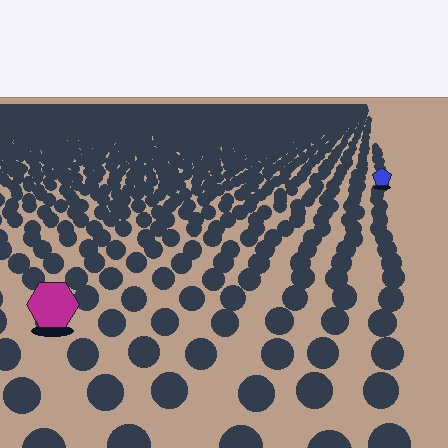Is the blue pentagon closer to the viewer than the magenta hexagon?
No. The magenta hexagon is closer — you can tell from the texture gradient: the ground texture is coarser near it.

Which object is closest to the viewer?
The magenta hexagon is closest. The texture marks near it are larger and more spread out.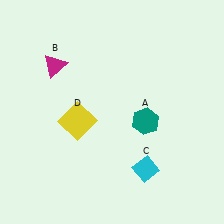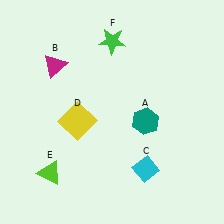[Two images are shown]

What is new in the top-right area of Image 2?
A green star (F) was added in the top-right area of Image 2.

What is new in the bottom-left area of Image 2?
A lime triangle (E) was added in the bottom-left area of Image 2.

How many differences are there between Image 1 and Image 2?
There are 2 differences between the two images.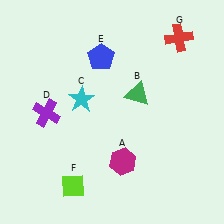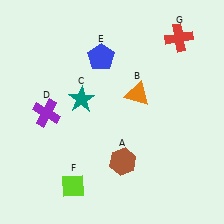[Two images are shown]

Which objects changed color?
A changed from magenta to brown. B changed from green to orange. C changed from cyan to teal.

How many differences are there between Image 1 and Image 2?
There are 3 differences between the two images.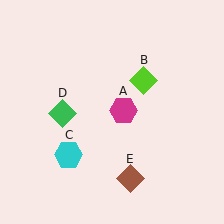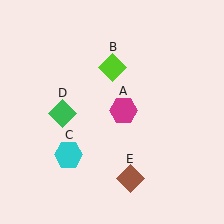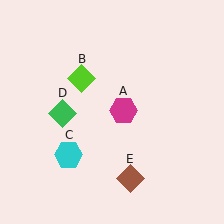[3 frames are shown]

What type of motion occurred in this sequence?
The lime diamond (object B) rotated counterclockwise around the center of the scene.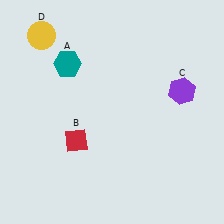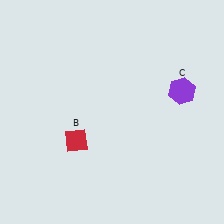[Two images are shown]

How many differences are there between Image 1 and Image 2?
There are 2 differences between the two images.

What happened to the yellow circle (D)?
The yellow circle (D) was removed in Image 2. It was in the top-left area of Image 1.